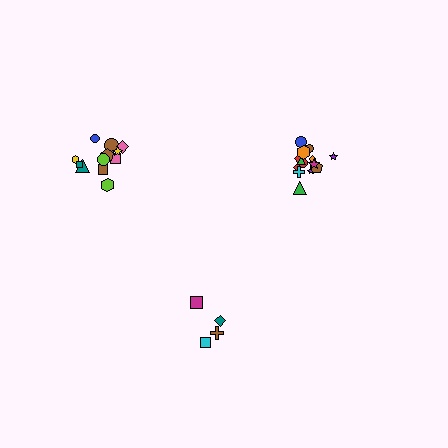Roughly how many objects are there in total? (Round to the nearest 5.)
Roughly 30 objects in total.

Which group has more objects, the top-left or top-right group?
The top-right group.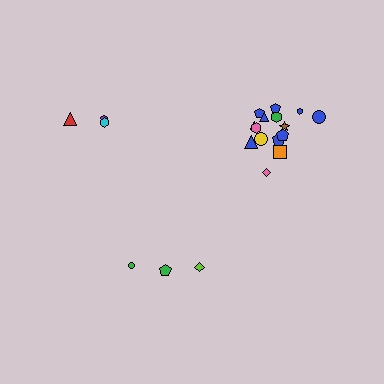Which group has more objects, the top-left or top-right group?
The top-right group.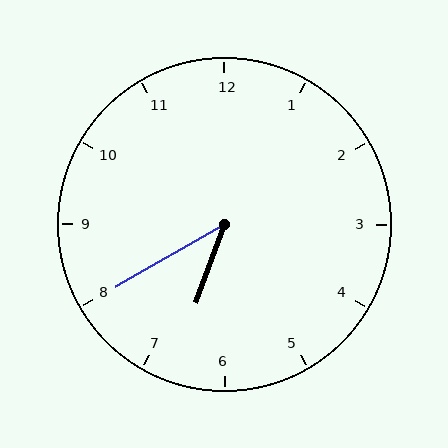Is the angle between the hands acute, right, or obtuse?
It is acute.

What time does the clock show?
6:40.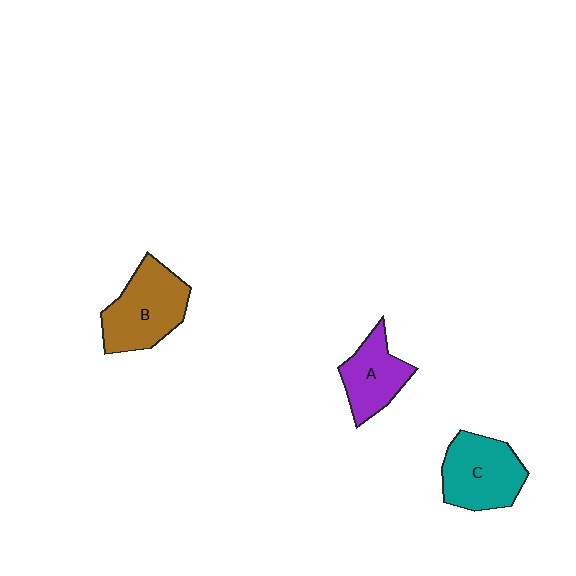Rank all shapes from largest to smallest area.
From largest to smallest: B (brown), C (teal), A (purple).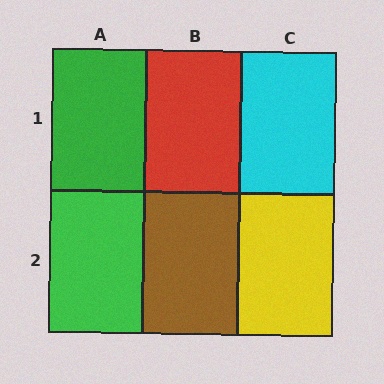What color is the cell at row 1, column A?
Green.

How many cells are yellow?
1 cell is yellow.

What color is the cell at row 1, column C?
Cyan.